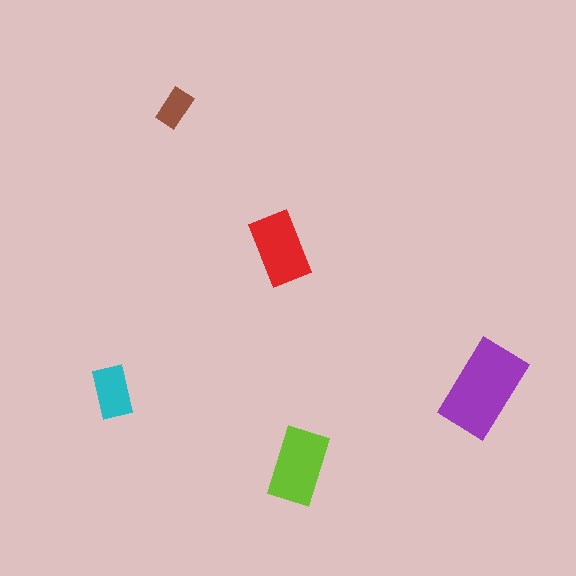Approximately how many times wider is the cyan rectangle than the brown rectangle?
About 1.5 times wider.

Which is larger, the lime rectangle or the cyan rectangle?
The lime one.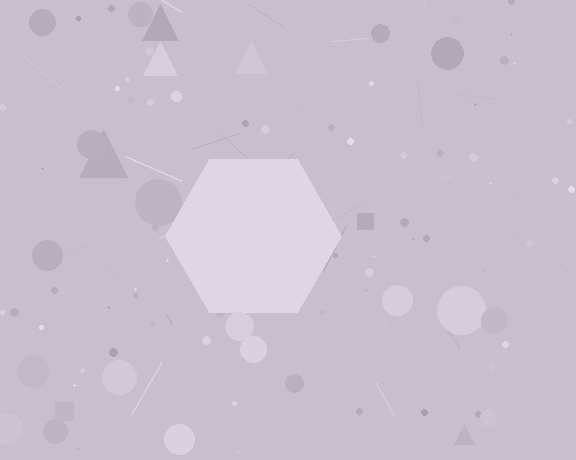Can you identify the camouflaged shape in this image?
The camouflaged shape is a hexagon.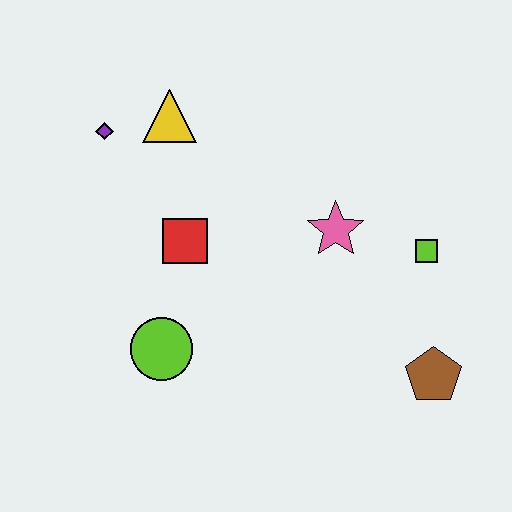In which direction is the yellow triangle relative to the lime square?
The yellow triangle is to the left of the lime square.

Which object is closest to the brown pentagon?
The lime square is closest to the brown pentagon.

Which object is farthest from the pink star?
The purple diamond is farthest from the pink star.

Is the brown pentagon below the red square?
Yes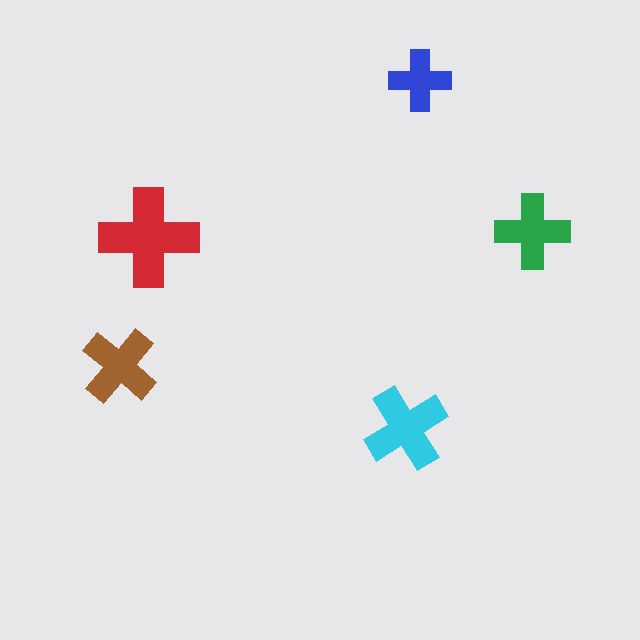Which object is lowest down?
The cyan cross is bottommost.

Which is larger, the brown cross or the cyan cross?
The cyan one.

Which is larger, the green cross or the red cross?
The red one.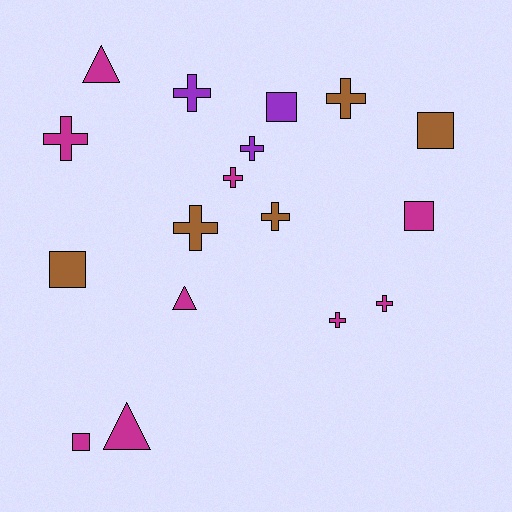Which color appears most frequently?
Magenta, with 9 objects.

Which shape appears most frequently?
Cross, with 9 objects.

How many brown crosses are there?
There are 3 brown crosses.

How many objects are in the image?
There are 17 objects.